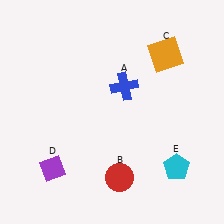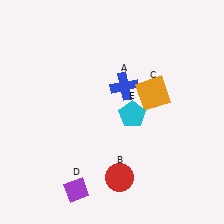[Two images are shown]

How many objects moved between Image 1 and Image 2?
3 objects moved between the two images.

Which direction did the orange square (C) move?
The orange square (C) moved down.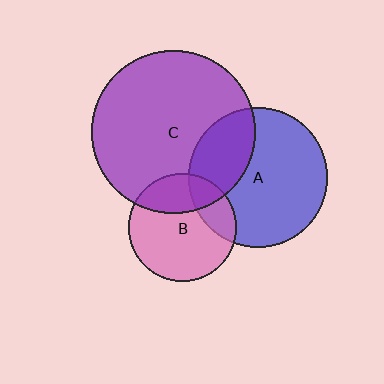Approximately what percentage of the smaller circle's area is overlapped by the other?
Approximately 30%.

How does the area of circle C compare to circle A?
Approximately 1.4 times.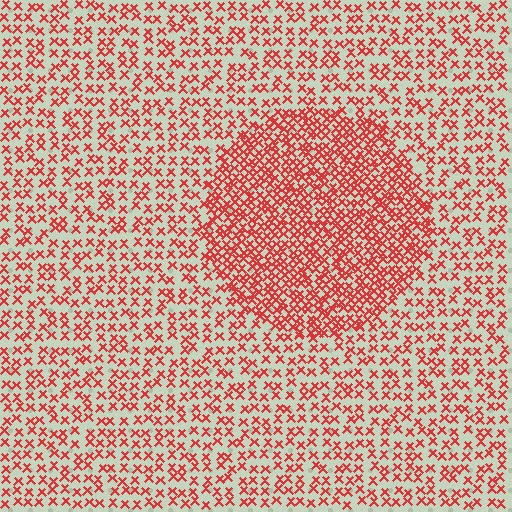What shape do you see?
I see a circle.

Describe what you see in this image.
The image contains small red elements arranged at two different densities. A circle-shaped region is visible where the elements are more densely packed than the surrounding area.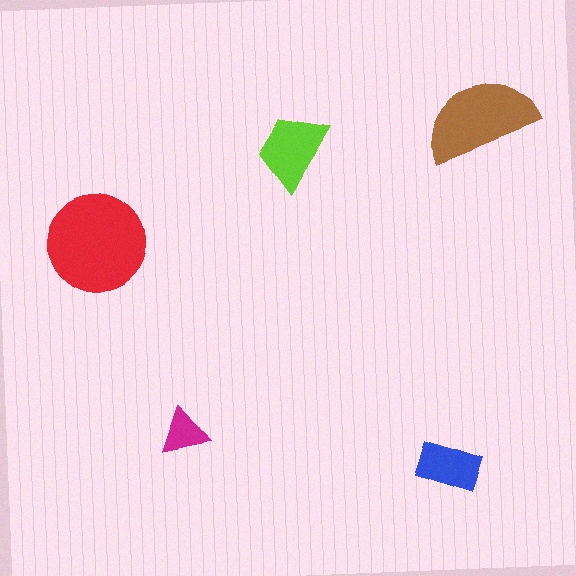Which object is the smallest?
The magenta triangle.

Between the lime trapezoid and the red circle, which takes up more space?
The red circle.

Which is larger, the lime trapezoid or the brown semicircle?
The brown semicircle.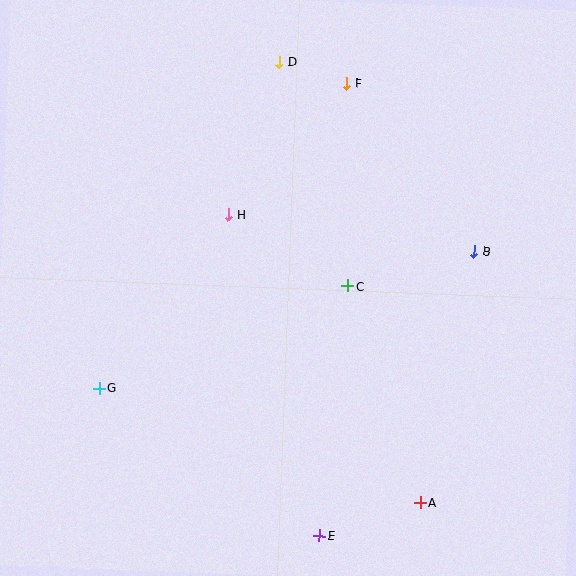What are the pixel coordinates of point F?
Point F is at (347, 83).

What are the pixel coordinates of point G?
Point G is at (99, 388).